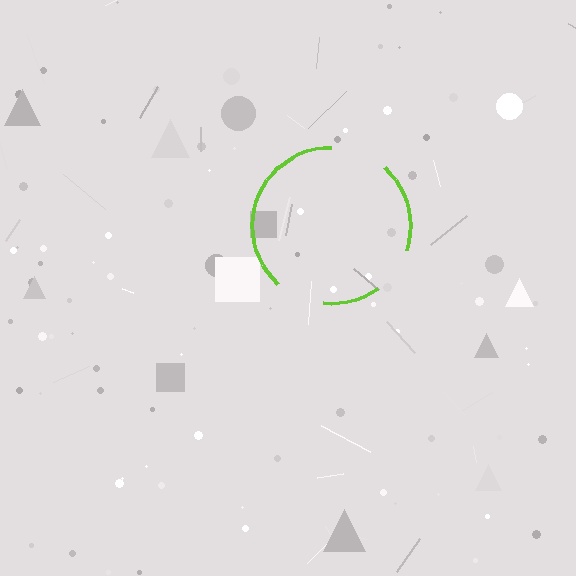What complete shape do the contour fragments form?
The contour fragments form a circle.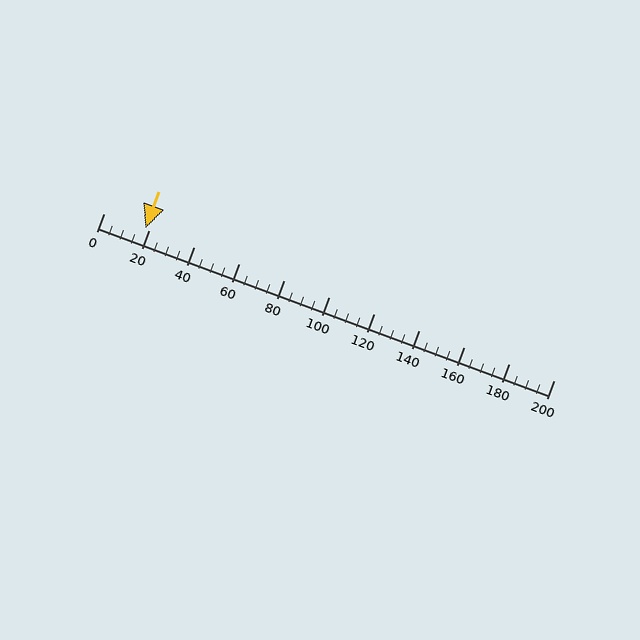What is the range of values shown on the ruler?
The ruler shows values from 0 to 200.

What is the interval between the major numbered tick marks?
The major tick marks are spaced 20 units apart.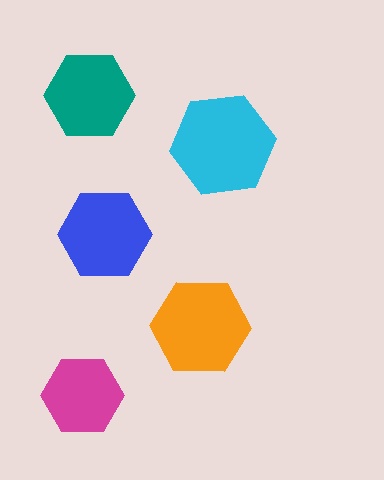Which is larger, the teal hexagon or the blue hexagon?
The blue one.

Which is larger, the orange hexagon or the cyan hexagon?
The cyan one.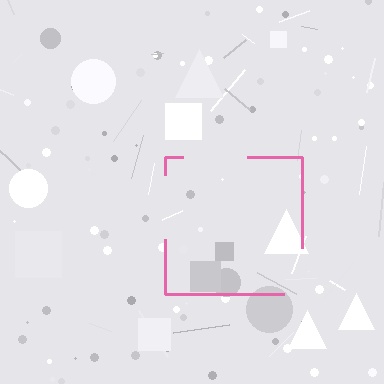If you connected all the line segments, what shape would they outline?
They would outline a square.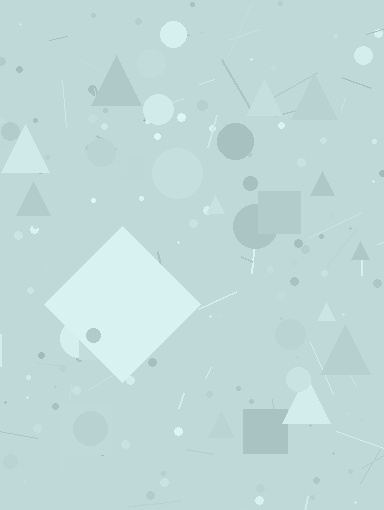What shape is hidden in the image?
A diamond is hidden in the image.